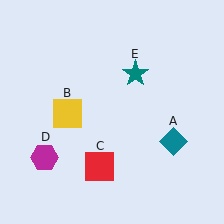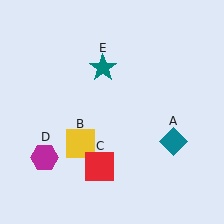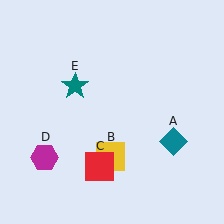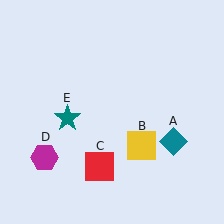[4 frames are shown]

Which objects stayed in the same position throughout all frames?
Teal diamond (object A) and red square (object C) and magenta hexagon (object D) remained stationary.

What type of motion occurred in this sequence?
The yellow square (object B), teal star (object E) rotated counterclockwise around the center of the scene.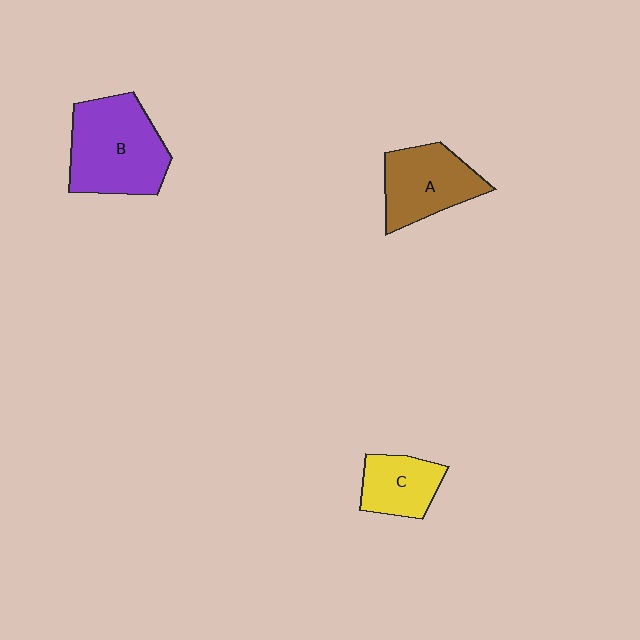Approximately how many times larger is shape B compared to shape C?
Approximately 1.9 times.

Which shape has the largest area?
Shape B (purple).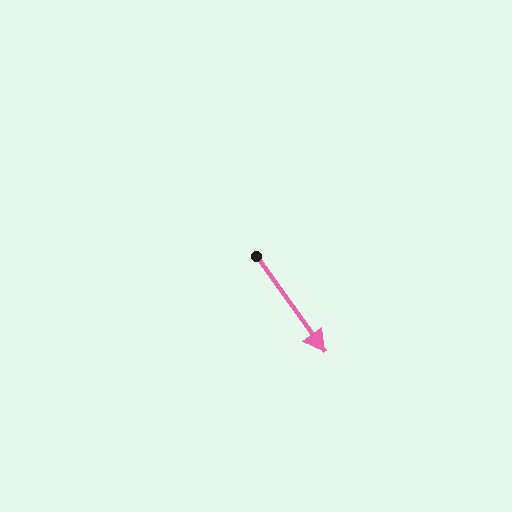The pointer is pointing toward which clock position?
Roughly 5 o'clock.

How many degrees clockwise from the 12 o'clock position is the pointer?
Approximately 145 degrees.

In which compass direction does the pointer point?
Southeast.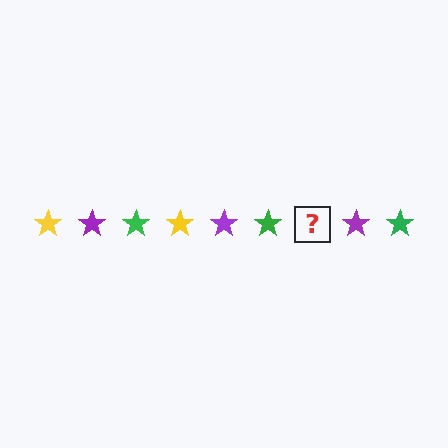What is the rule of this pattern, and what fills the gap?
The rule is that the pattern cycles through yellow, purple, green stars. The gap should be filled with a yellow star.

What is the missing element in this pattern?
The missing element is a yellow star.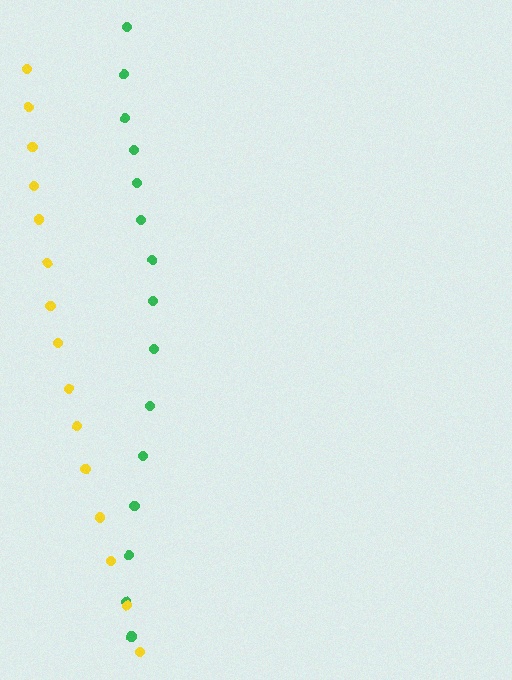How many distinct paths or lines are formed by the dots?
There are 2 distinct paths.